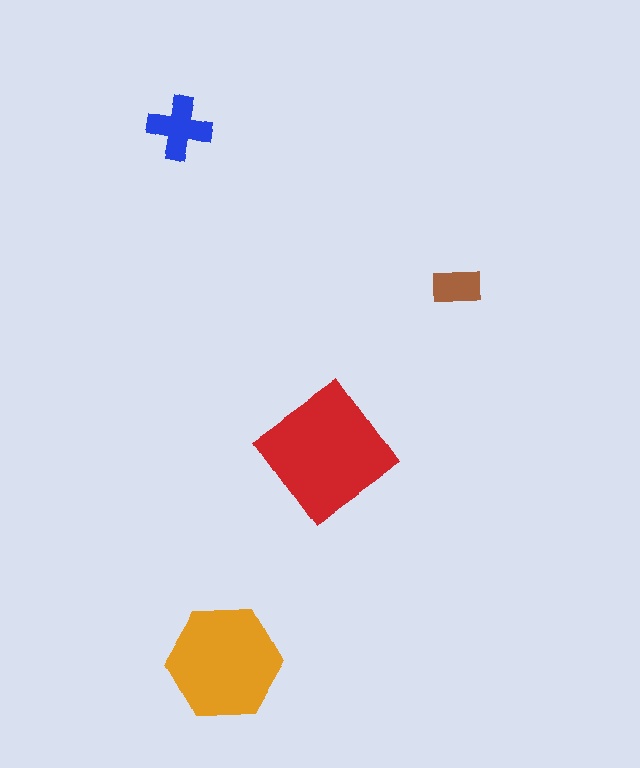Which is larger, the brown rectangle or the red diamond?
The red diamond.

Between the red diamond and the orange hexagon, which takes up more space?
The red diamond.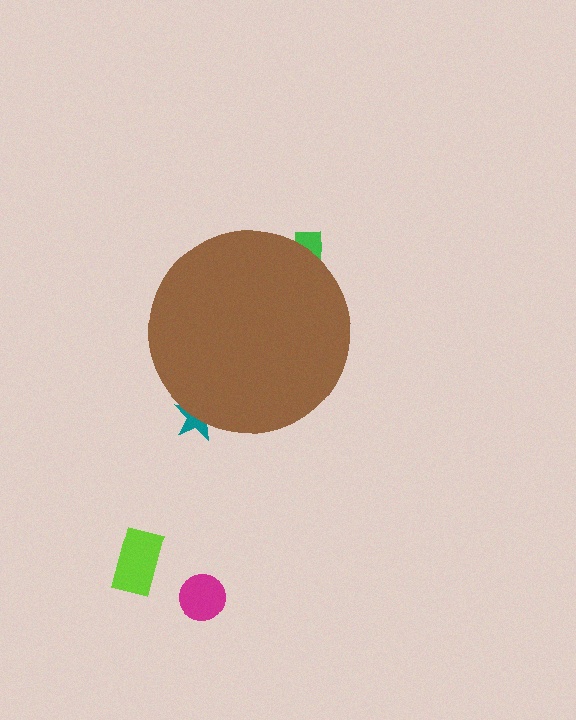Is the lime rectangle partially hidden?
No, the lime rectangle is fully visible.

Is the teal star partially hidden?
Yes, the teal star is partially hidden behind the brown circle.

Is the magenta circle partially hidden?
No, the magenta circle is fully visible.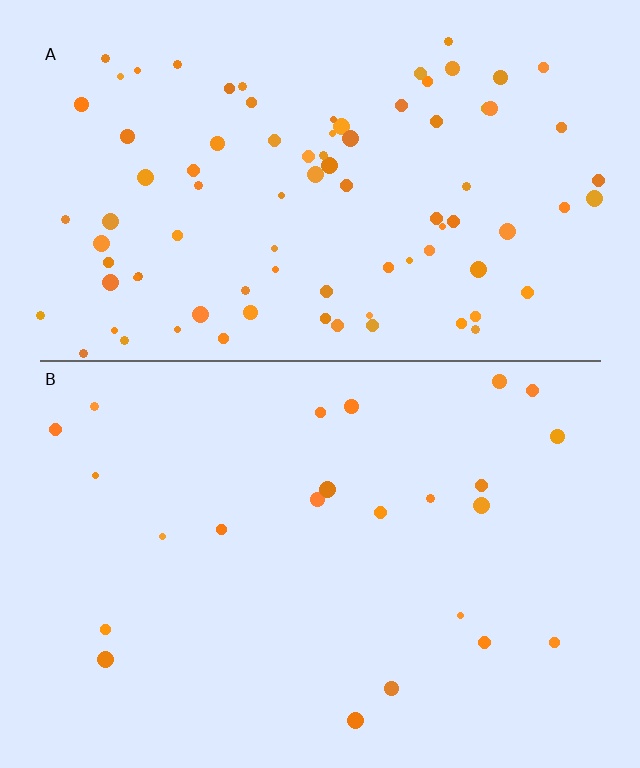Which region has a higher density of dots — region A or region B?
A (the top).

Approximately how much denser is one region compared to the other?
Approximately 3.7× — region A over region B.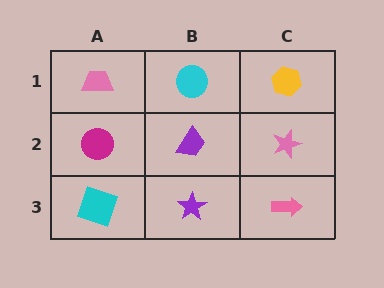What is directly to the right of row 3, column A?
A purple star.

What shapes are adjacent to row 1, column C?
A pink star (row 2, column C), a cyan circle (row 1, column B).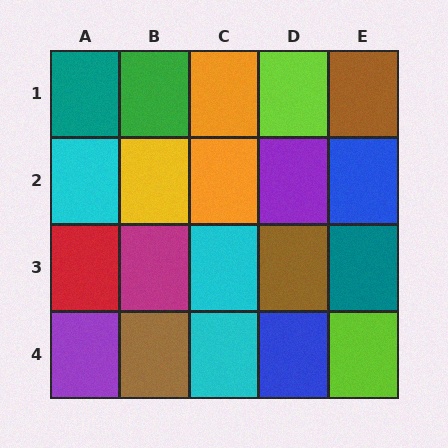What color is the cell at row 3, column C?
Cyan.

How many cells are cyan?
3 cells are cyan.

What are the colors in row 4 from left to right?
Purple, brown, cyan, blue, lime.